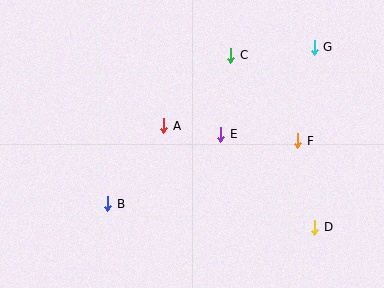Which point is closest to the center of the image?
Point E at (221, 134) is closest to the center.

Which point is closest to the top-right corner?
Point G is closest to the top-right corner.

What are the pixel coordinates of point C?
Point C is at (231, 55).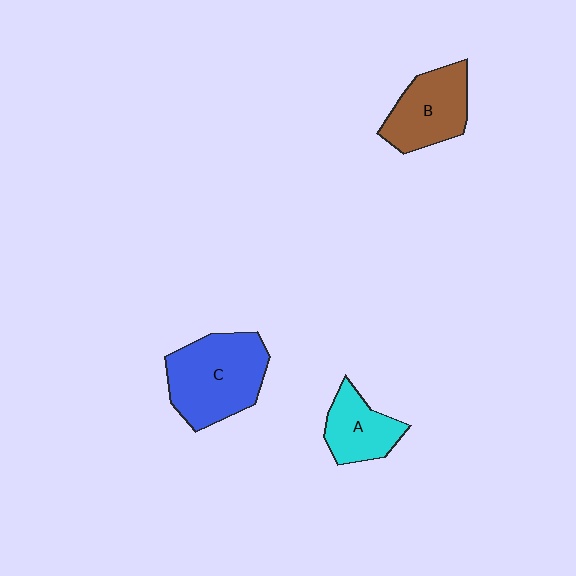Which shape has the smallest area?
Shape A (cyan).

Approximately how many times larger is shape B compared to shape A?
Approximately 1.3 times.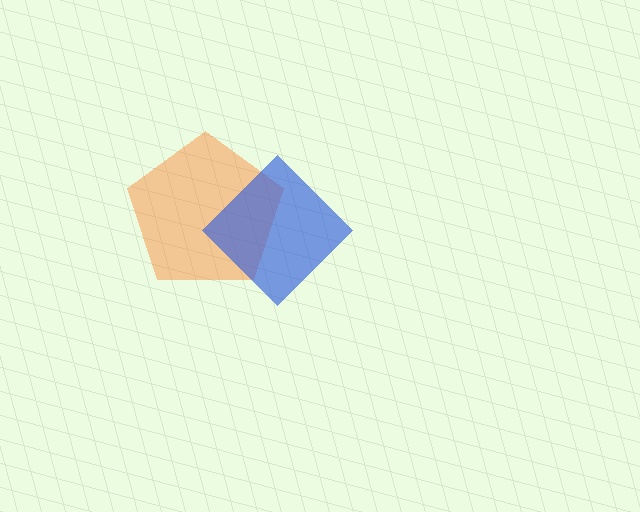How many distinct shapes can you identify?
There are 2 distinct shapes: an orange pentagon, a blue diamond.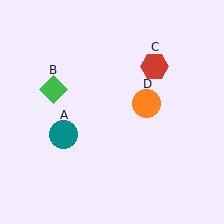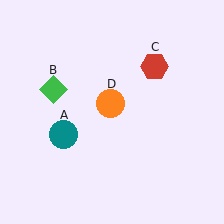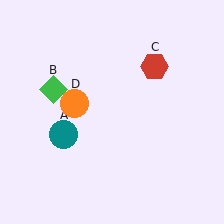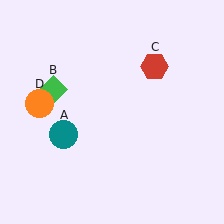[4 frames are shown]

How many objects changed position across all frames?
1 object changed position: orange circle (object D).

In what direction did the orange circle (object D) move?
The orange circle (object D) moved left.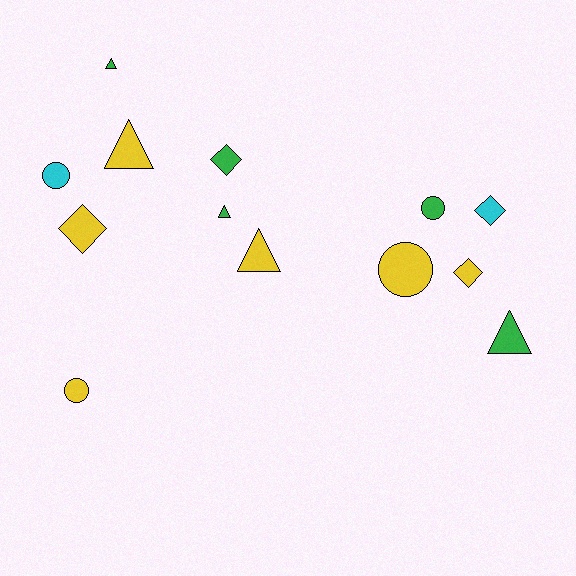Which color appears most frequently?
Yellow, with 6 objects.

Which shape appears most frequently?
Triangle, with 5 objects.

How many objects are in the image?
There are 13 objects.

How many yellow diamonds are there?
There are 2 yellow diamonds.